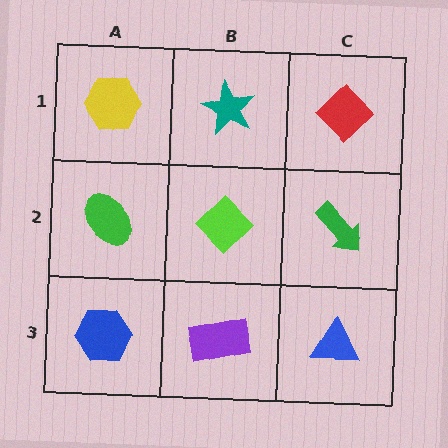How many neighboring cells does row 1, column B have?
3.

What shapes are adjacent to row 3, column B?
A lime diamond (row 2, column B), a blue hexagon (row 3, column A), a blue triangle (row 3, column C).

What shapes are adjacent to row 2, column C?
A red diamond (row 1, column C), a blue triangle (row 3, column C), a lime diamond (row 2, column B).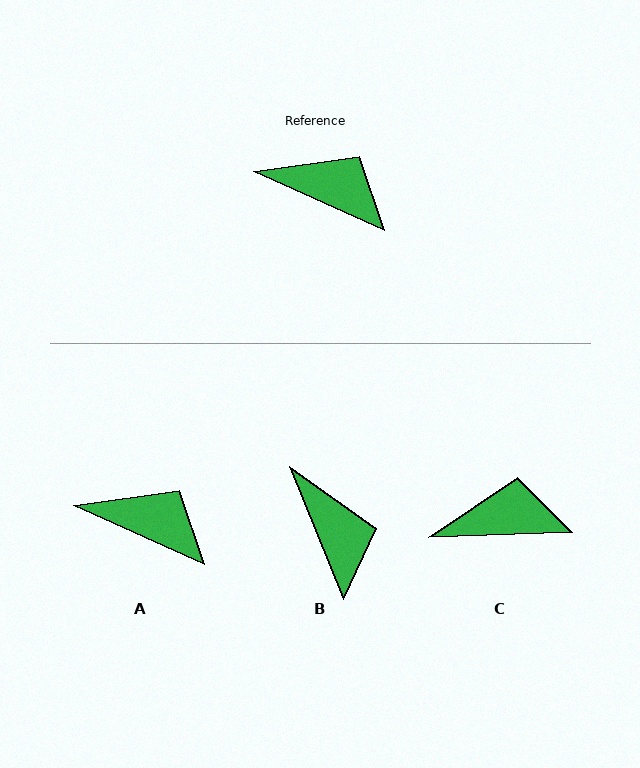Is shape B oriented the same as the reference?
No, it is off by about 43 degrees.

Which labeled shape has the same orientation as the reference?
A.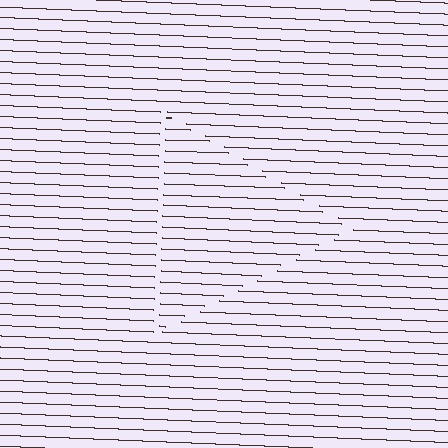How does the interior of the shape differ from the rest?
The interior of the shape contains the same grating, shifted by half a period — the contour is defined by the phase discontinuity where line-ends from the inner and outer gratings abut.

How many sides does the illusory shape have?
3 sides — the line-ends trace a triangle.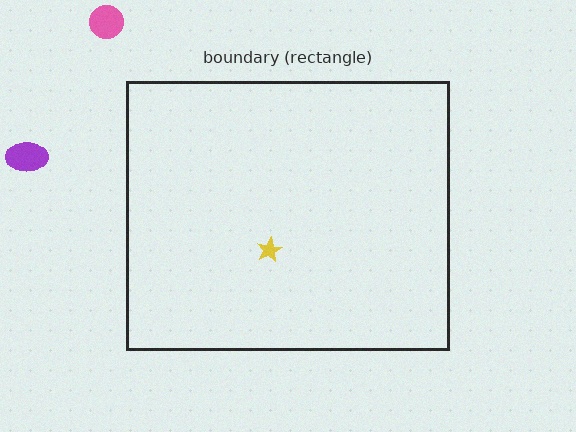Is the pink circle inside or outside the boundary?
Outside.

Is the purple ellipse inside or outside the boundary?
Outside.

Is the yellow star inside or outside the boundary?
Inside.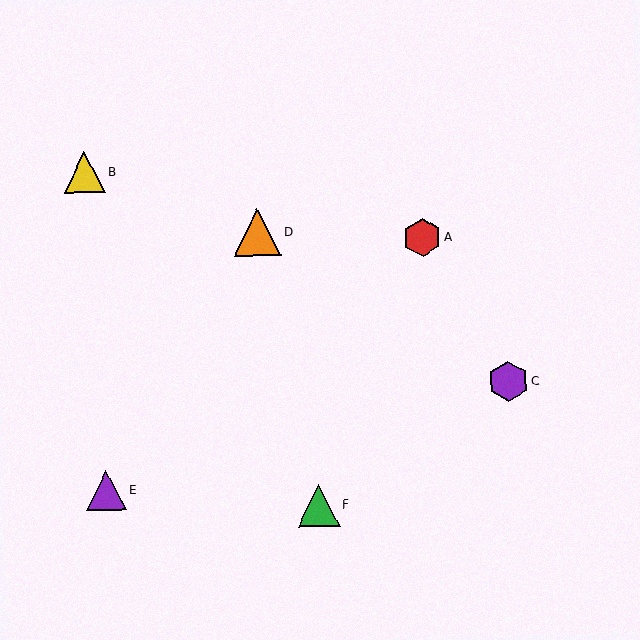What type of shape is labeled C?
Shape C is a purple hexagon.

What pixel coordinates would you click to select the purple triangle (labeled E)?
Click at (106, 490) to select the purple triangle E.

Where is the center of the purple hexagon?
The center of the purple hexagon is at (508, 382).